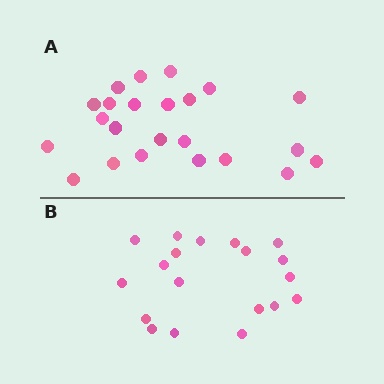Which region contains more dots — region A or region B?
Region A (the top region) has more dots.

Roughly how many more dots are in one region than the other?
Region A has about 4 more dots than region B.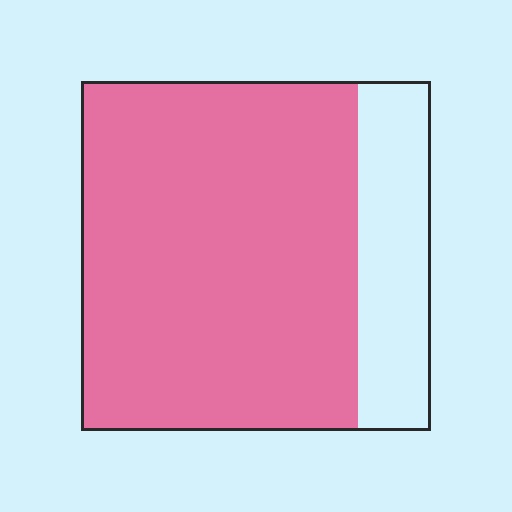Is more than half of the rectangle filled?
Yes.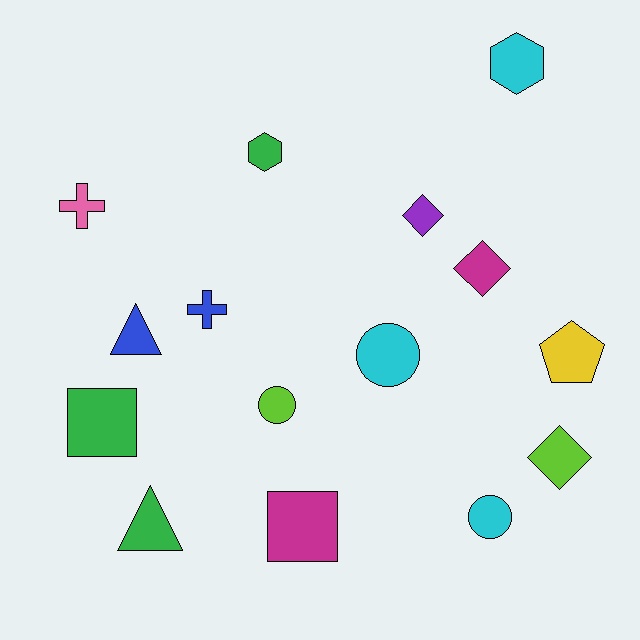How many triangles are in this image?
There are 2 triangles.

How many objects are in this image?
There are 15 objects.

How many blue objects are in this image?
There are 2 blue objects.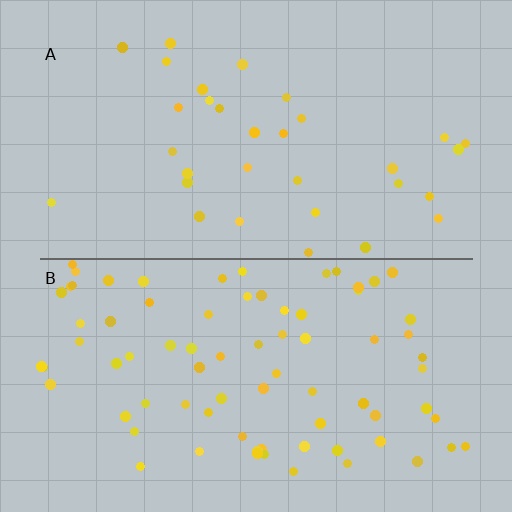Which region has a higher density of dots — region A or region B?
B (the bottom).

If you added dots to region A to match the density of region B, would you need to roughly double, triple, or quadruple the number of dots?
Approximately double.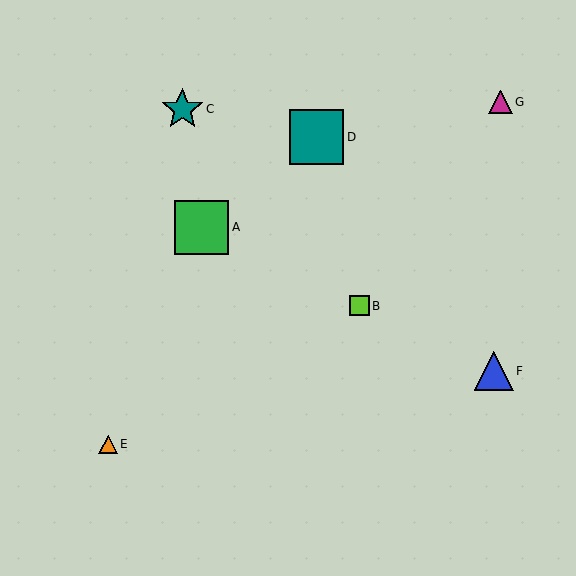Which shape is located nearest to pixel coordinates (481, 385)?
The blue triangle (labeled F) at (494, 371) is nearest to that location.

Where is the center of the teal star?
The center of the teal star is at (182, 109).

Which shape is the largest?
The teal square (labeled D) is the largest.